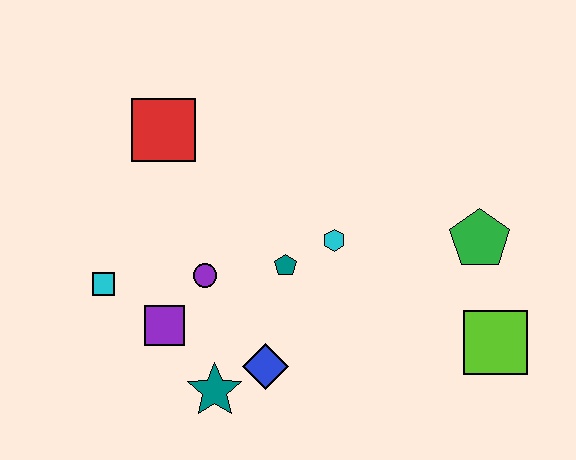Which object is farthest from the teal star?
The green pentagon is farthest from the teal star.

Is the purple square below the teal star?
No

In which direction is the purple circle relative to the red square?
The purple circle is below the red square.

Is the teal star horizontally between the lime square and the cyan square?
Yes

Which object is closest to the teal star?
The blue diamond is closest to the teal star.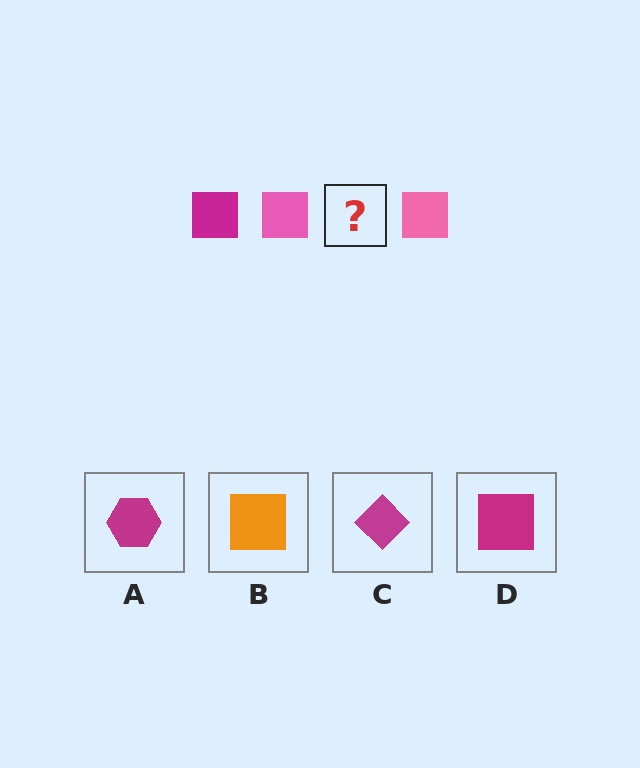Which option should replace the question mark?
Option D.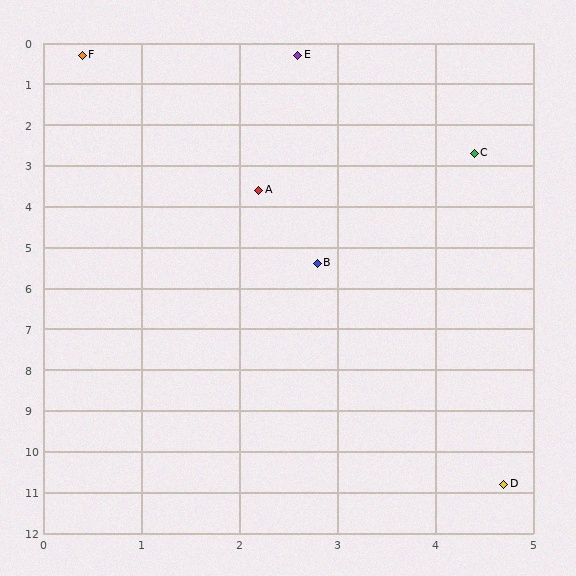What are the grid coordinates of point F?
Point F is at approximately (0.4, 0.3).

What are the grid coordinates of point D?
Point D is at approximately (4.7, 10.8).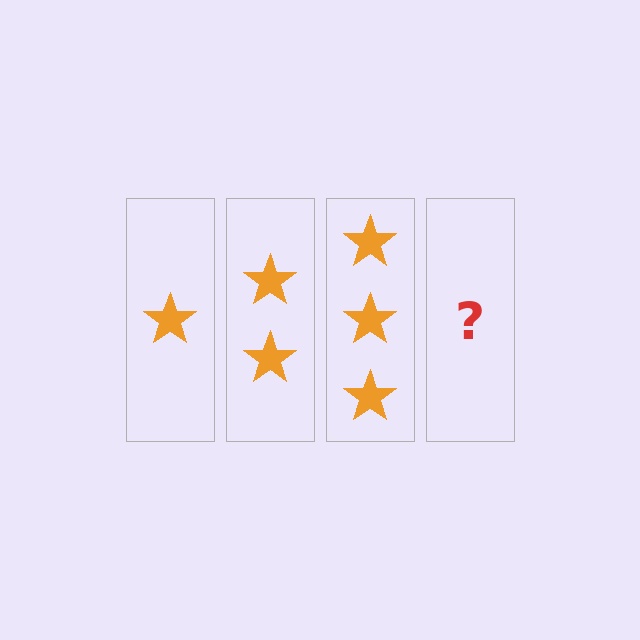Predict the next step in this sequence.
The next step is 4 stars.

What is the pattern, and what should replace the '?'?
The pattern is that each step adds one more star. The '?' should be 4 stars.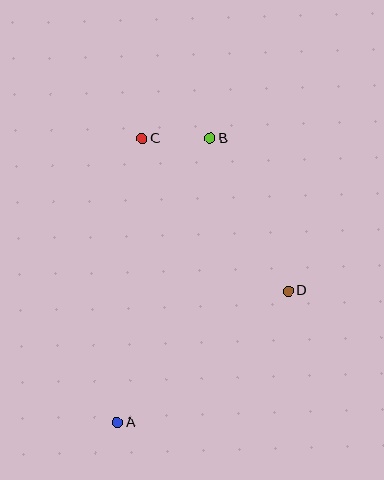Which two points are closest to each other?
Points B and C are closest to each other.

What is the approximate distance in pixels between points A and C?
The distance between A and C is approximately 285 pixels.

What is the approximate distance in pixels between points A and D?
The distance between A and D is approximately 216 pixels.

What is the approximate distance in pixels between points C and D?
The distance between C and D is approximately 211 pixels.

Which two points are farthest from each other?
Points A and B are farthest from each other.